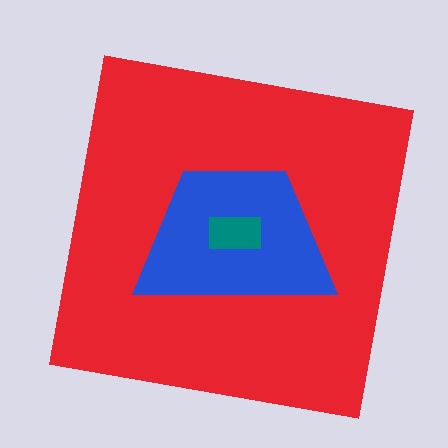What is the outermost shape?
The red square.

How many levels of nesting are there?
3.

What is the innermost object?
The teal rectangle.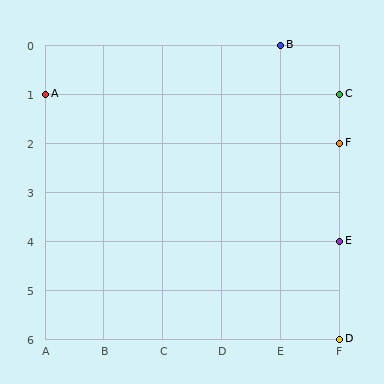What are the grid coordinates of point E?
Point E is at grid coordinates (F, 4).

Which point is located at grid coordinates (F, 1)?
Point C is at (F, 1).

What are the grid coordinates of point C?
Point C is at grid coordinates (F, 1).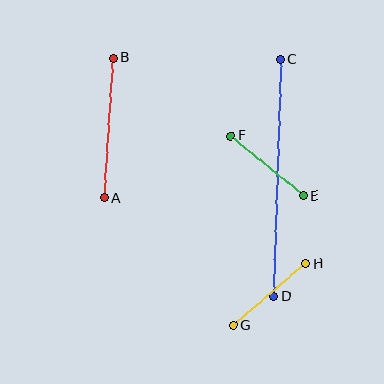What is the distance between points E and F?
The distance is approximately 94 pixels.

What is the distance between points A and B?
The distance is approximately 140 pixels.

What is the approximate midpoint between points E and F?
The midpoint is at approximately (267, 166) pixels.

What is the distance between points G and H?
The distance is approximately 95 pixels.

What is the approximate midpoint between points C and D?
The midpoint is at approximately (277, 178) pixels.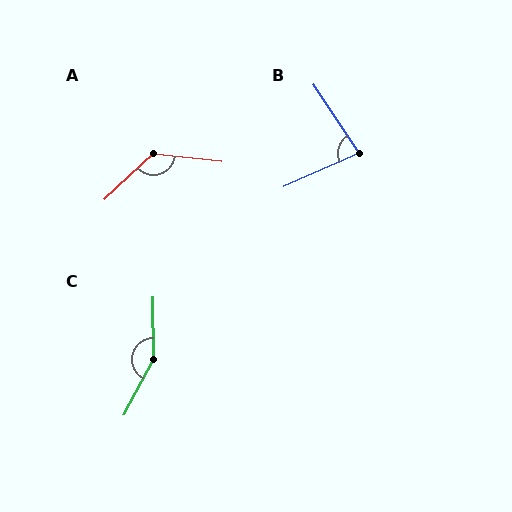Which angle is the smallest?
B, at approximately 81 degrees.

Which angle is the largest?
C, at approximately 152 degrees.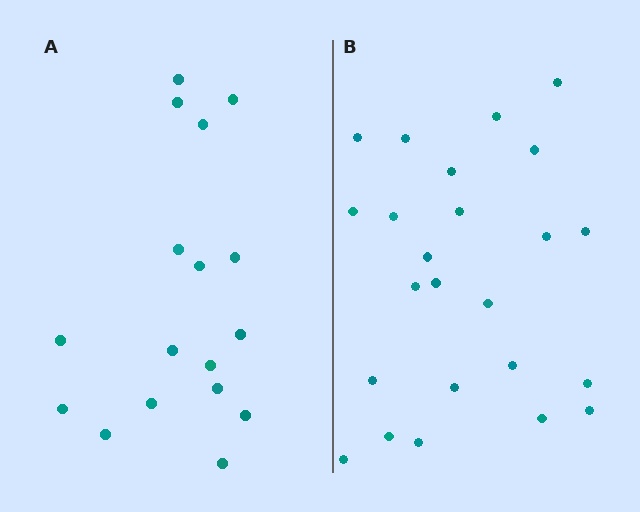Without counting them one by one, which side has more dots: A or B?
Region B (the right region) has more dots.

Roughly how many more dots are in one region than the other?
Region B has roughly 8 or so more dots than region A.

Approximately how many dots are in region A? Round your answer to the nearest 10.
About 20 dots. (The exact count is 17, which rounds to 20.)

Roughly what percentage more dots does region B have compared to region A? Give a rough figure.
About 40% more.